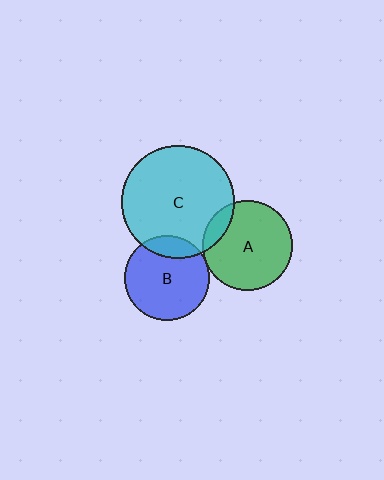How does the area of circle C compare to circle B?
Approximately 1.7 times.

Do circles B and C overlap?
Yes.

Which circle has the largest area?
Circle C (cyan).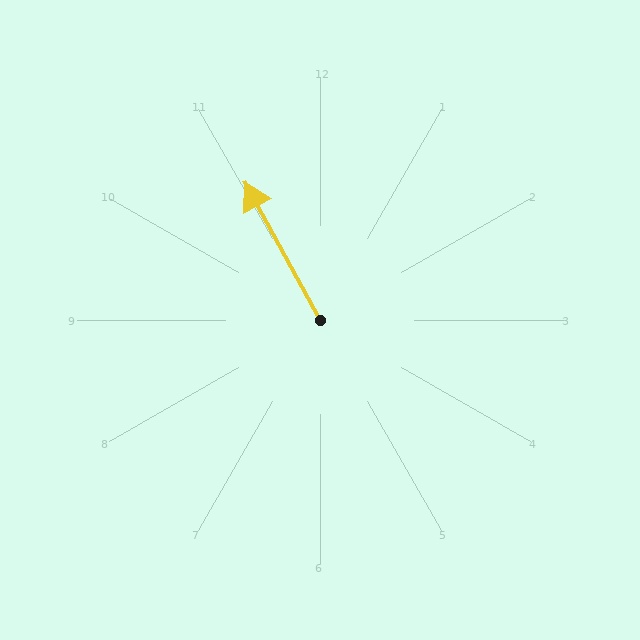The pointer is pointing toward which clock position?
Roughly 11 o'clock.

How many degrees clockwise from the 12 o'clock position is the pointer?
Approximately 331 degrees.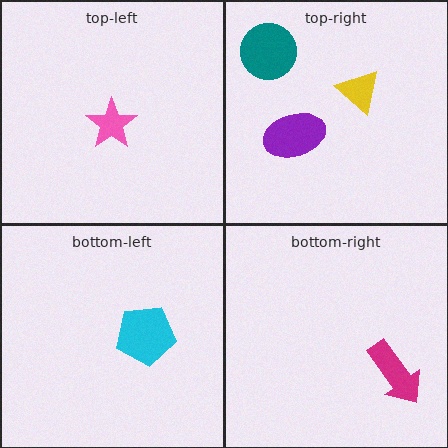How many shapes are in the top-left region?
1.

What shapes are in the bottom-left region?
The cyan pentagon.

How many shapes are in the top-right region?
3.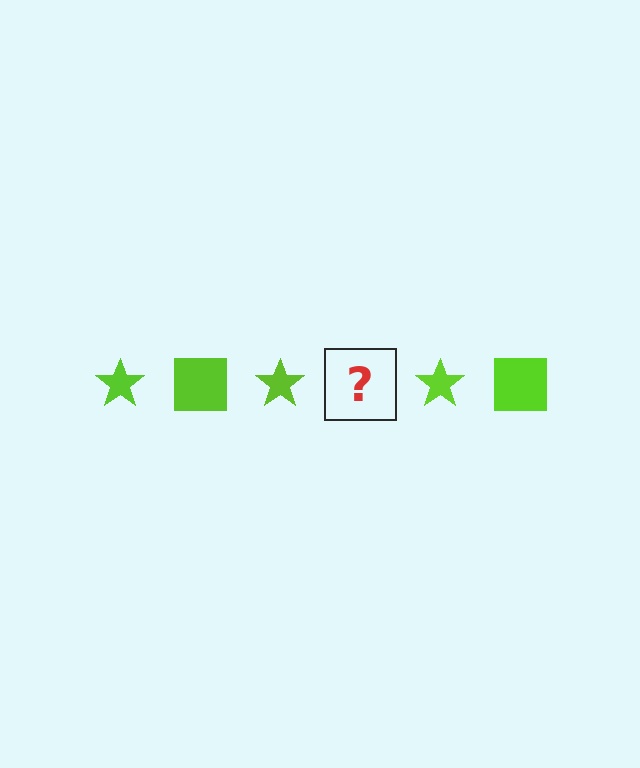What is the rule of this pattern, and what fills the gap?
The rule is that the pattern cycles through star, square shapes in lime. The gap should be filled with a lime square.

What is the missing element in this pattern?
The missing element is a lime square.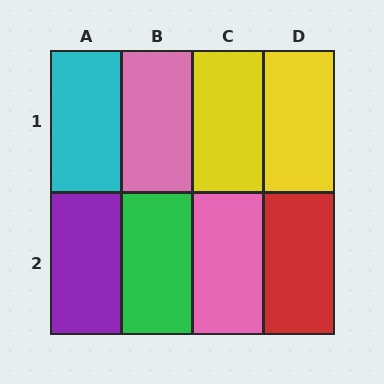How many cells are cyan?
1 cell is cyan.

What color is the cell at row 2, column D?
Red.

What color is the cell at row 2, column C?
Pink.